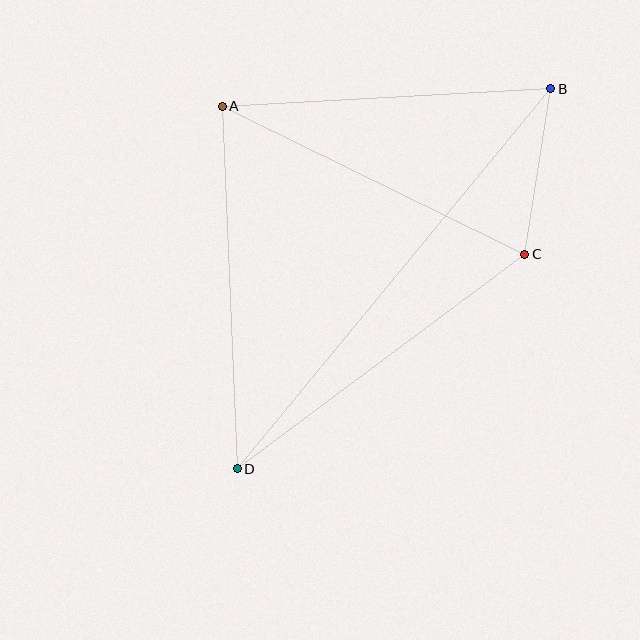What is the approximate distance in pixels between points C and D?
The distance between C and D is approximately 359 pixels.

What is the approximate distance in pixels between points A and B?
The distance between A and B is approximately 329 pixels.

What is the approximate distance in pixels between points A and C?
The distance between A and C is approximately 337 pixels.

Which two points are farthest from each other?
Points B and D are farthest from each other.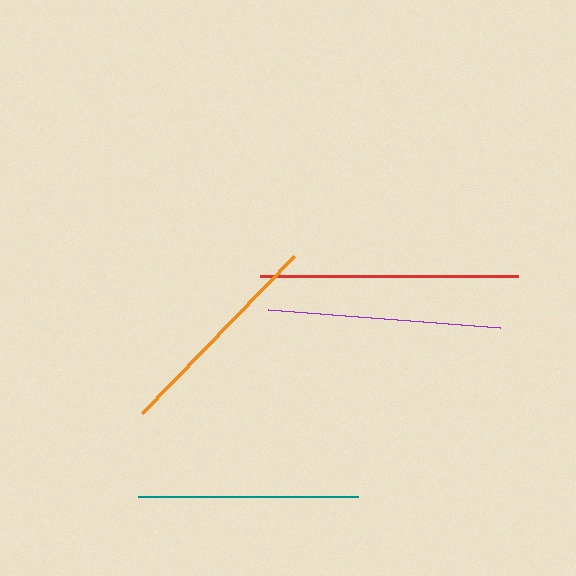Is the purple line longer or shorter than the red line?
The red line is longer than the purple line.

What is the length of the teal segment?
The teal segment is approximately 221 pixels long.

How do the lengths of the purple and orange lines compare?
The purple and orange lines are approximately the same length.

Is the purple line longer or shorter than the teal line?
The purple line is longer than the teal line.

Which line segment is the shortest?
The orange line is the shortest at approximately 218 pixels.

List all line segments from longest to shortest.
From longest to shortest: red, purple, teal, orange.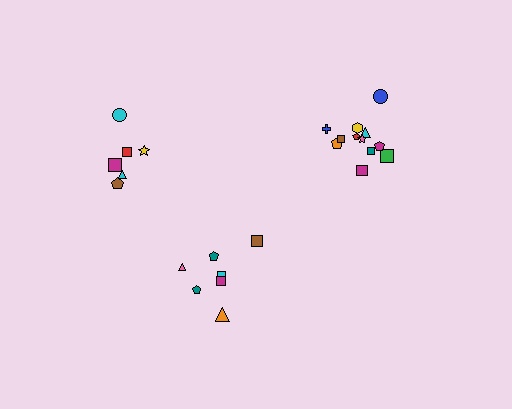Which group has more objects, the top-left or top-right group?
The top-right group.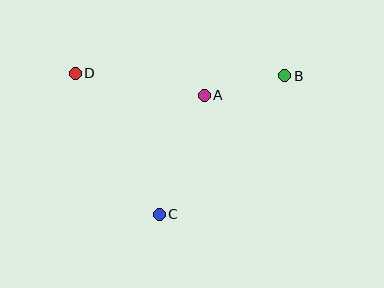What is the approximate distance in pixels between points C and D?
The distance between C and D is approximately 164 pixels.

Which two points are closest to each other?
Points A and B are closest to each other.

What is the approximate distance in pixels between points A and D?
The distance between A and D is approximately 131 pixels.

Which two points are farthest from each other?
Points B and D are farthest from each other.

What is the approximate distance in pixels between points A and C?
The distance between A and C is approximately 127 pixels.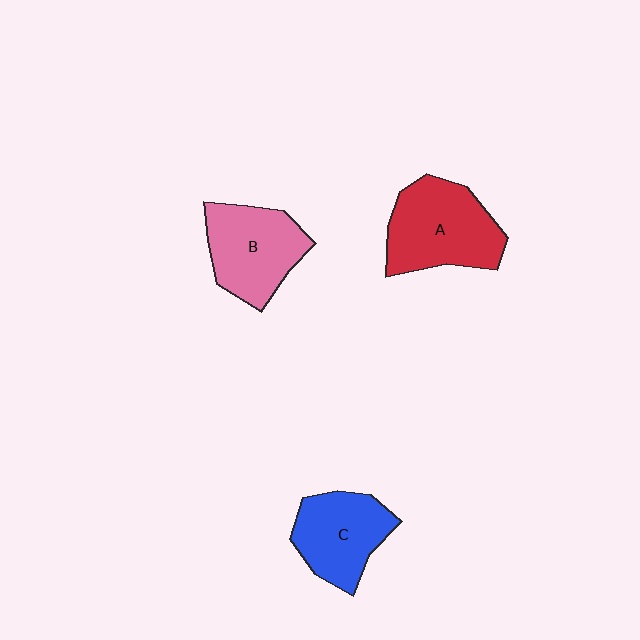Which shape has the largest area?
Shape A (red).